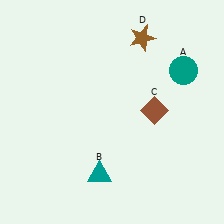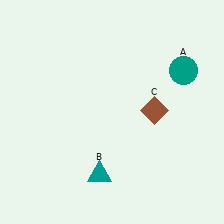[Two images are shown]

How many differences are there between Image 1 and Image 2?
There is 1 difference between the two images.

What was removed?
The brown star (D) was removed in Image 2.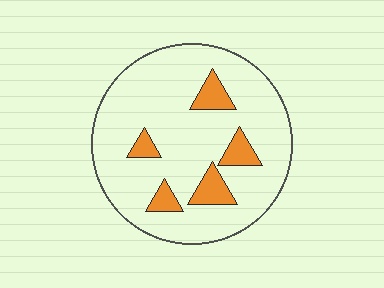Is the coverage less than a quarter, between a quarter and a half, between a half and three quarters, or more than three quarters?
Less than a quarter.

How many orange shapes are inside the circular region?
5.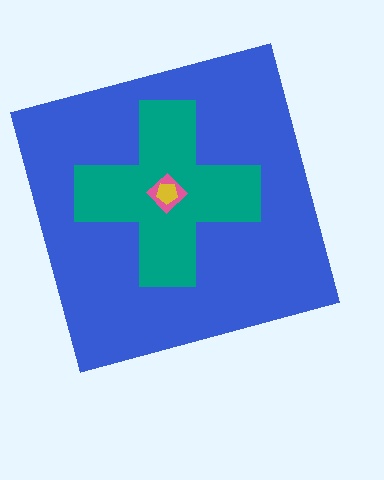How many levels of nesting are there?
4.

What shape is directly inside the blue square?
The teal cross.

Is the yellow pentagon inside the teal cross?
Yes.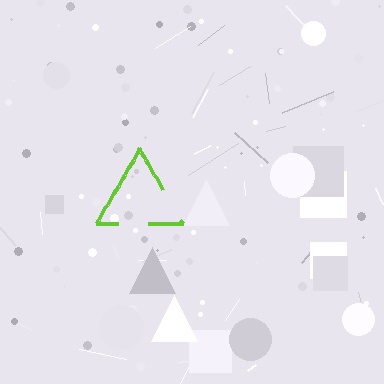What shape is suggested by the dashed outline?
The dashed outline suggests a triangle.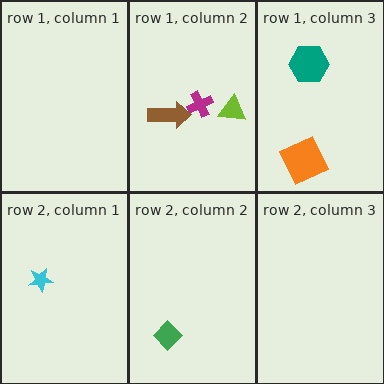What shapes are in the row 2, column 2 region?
The green diamond.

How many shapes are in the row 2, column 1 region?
1.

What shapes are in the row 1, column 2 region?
The lime triangle, the brown arrow, the magenta cross.